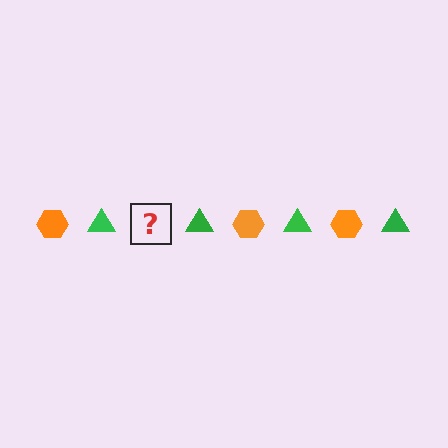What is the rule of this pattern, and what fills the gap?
The rule is that the pattern alternates between orange hexagon and green triangle. The gap should be filled with an orange hexagon.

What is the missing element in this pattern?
The missing element is an orange hexagon.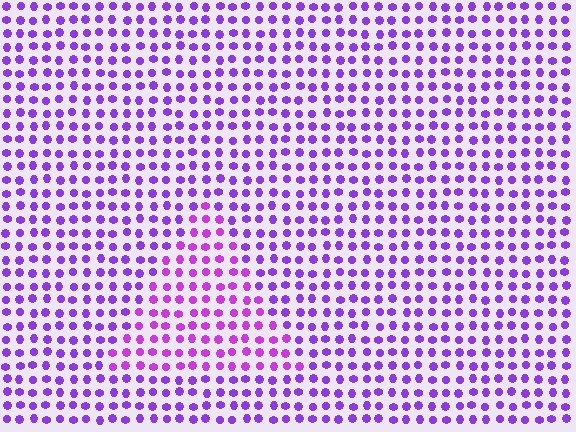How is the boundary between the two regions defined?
The boundary is defined purely by a slight shift in hue (about 23 degrees). Spacing, size, and orientation are identical on both sides.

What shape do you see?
I see a triangle.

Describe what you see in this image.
The image is filled with small purple elements in a uniform arrangement. A triangle-shaped region is visible where the elements are tinted to a slightly different hue, forming a subtle color boundary.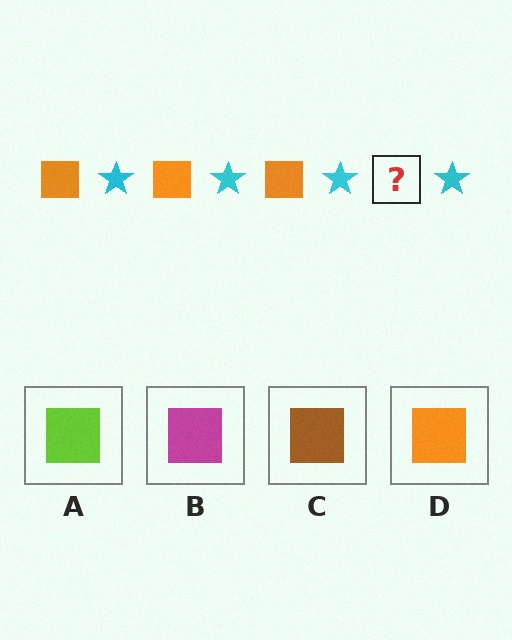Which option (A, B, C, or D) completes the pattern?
D.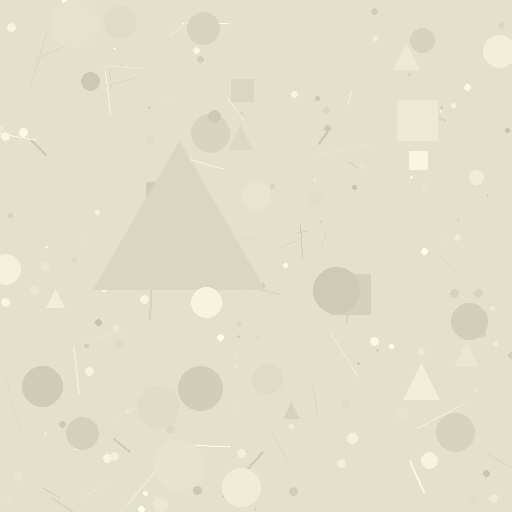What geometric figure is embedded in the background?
A triangle is embedded in the background.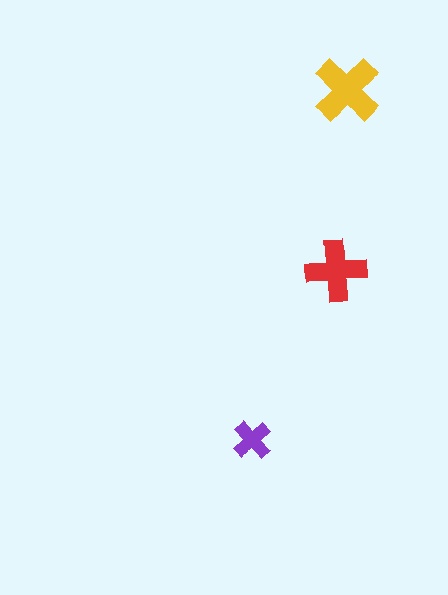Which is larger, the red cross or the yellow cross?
The yellow one.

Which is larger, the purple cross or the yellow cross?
The yellow one.